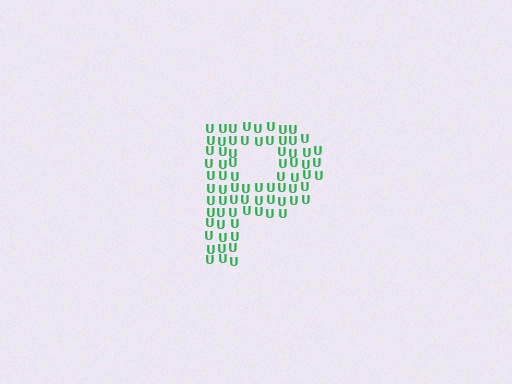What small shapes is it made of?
It is made of small letter U's.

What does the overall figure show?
The overall figure shows the letter P.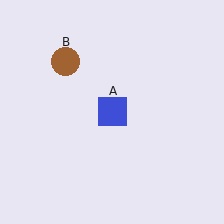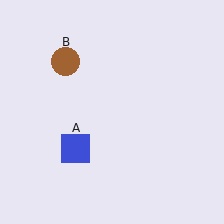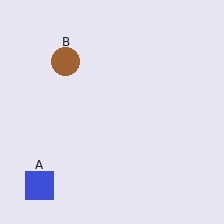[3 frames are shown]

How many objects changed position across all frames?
1 object changed position: blue square (object A).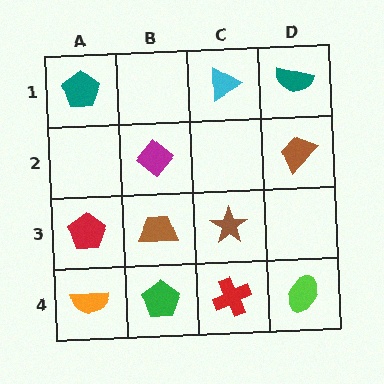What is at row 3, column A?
A red pentagon.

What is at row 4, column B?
A green pentagon.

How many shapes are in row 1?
3 shapes.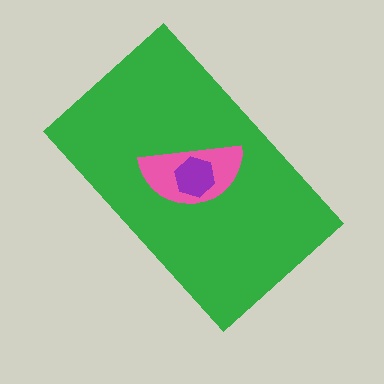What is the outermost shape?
The green rectangle.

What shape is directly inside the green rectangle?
The pink semicircle.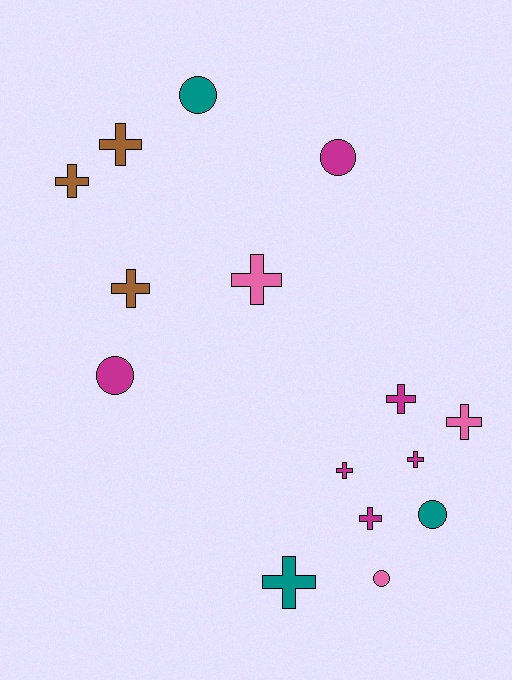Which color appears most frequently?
Magenta, with 6 objects.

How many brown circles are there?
There are no brown circles.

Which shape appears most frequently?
Cross, with 10 objects.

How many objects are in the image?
There are 15 objects.